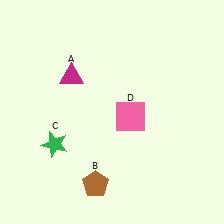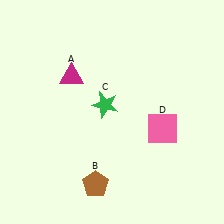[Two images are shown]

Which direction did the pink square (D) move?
The pink square (D) moved right.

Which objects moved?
The objects that moved are: the green star (C), the pink square (D).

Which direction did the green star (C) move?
The green star (C) moved right.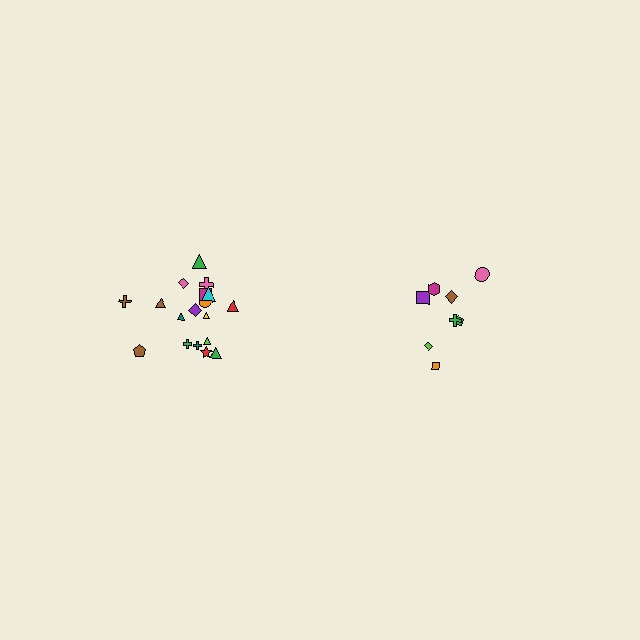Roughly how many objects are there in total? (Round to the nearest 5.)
Roughly 25 objects in total.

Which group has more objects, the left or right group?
The left group.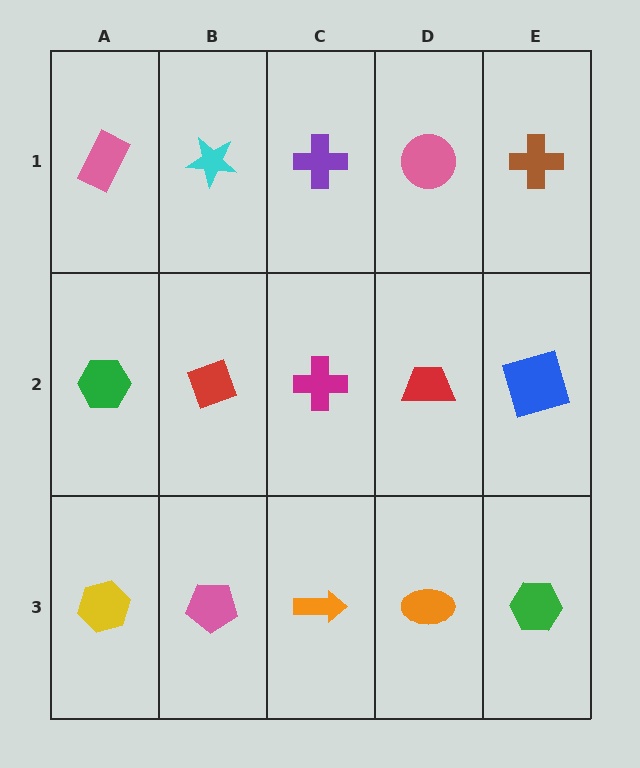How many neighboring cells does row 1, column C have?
3.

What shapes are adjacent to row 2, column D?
A pink circle (row 1, column D), an orange ellipse (row 3, column D), a magenta cross (row 2, column C), a blue square (row 2, column E).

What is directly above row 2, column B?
A cyan star.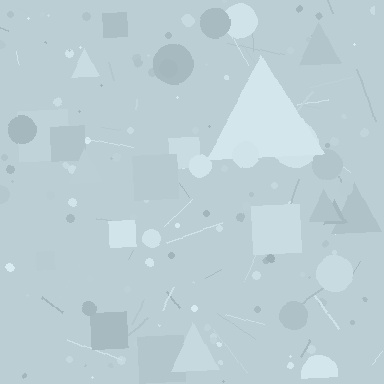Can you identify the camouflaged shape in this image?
The camouflaged shape is a triangle.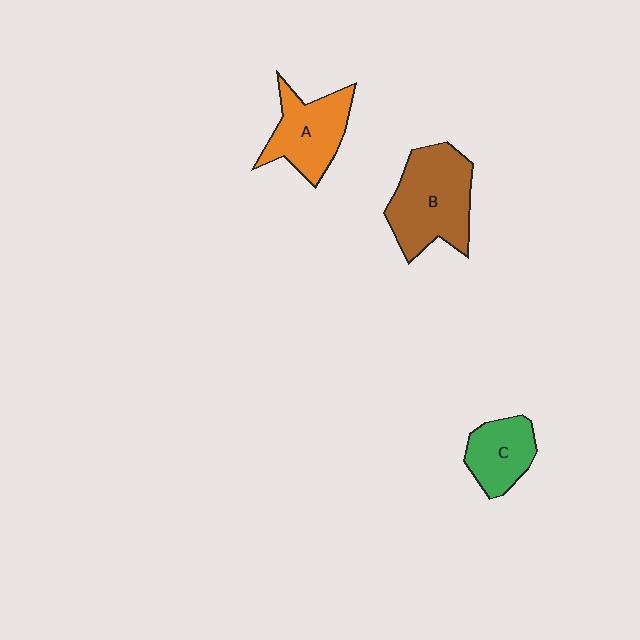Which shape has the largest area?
Shape B (brown).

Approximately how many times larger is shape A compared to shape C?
Approximately 1.3 times.